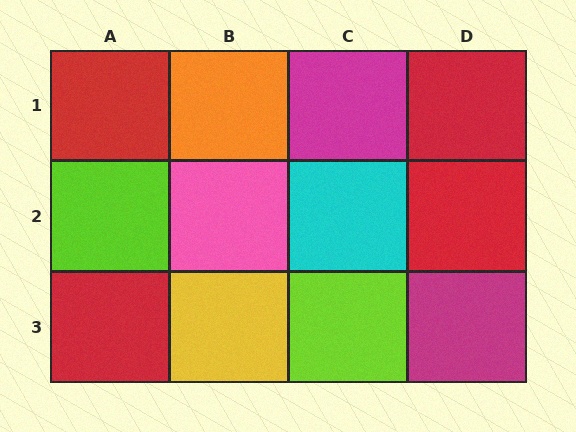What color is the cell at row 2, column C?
Cyan.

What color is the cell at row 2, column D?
Red.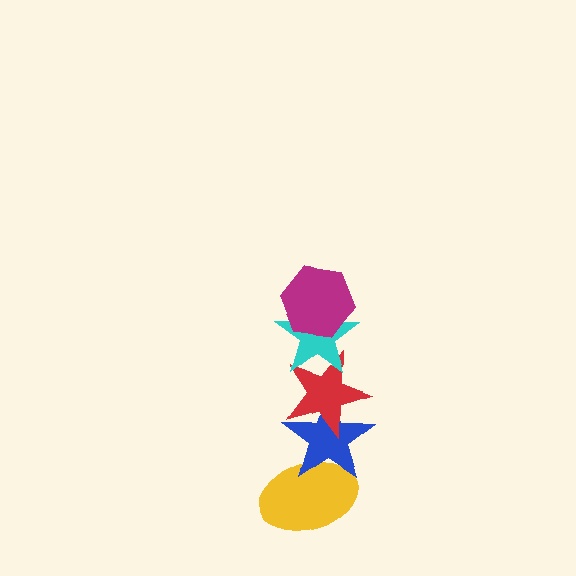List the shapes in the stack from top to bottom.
From top to bottom: the magenta hexagon, the cyan star, the red star, the blue star, the yellow ellipse.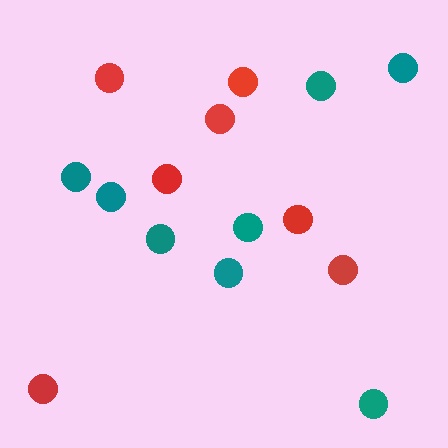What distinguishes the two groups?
There are 2 groups: one group of teal circles (8) and one group of red circles (7).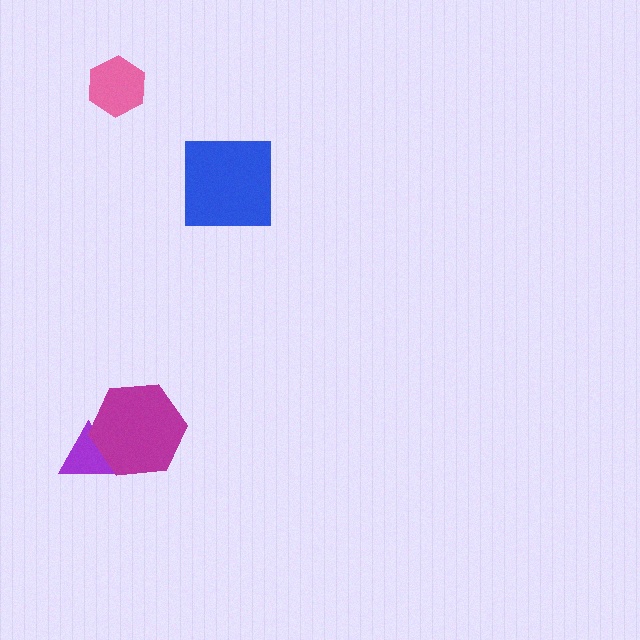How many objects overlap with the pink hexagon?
0 objects overlap with the pink hexagon.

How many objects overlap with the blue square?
0 objects overlap with the blue square.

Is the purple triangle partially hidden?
Yes, it is partially covered by another shape.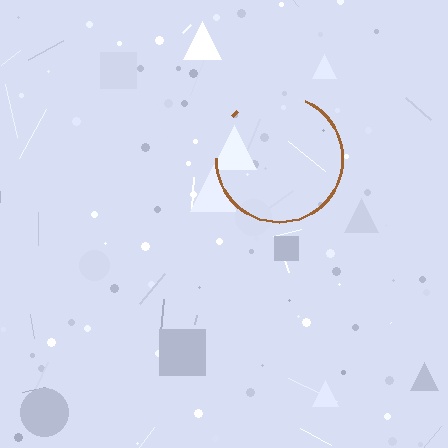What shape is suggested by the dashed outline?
The dashed outline suggests a circle.